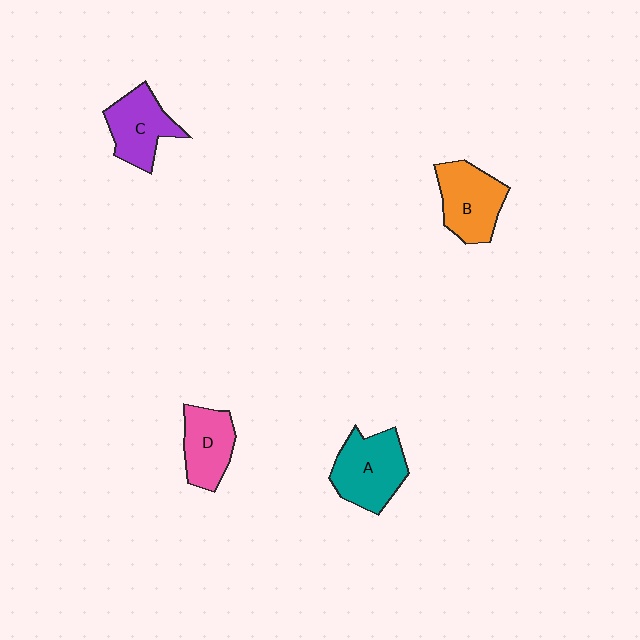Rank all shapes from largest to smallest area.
From largest to smallest: A (teal), B (orange), C (purple), D (pink).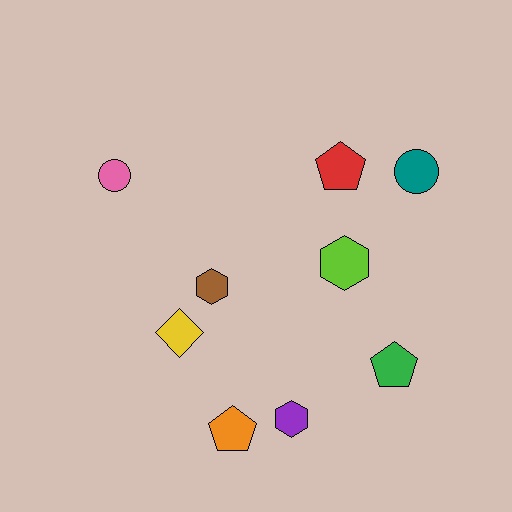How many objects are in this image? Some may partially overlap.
There are 9 objects.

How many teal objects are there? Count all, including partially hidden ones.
There is 1 teal object.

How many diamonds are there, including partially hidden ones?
There is 1 diamond.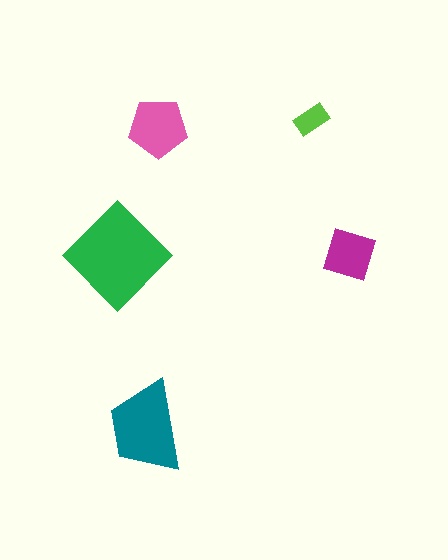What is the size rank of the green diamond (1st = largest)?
1st.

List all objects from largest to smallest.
The green diamond, the teal trapezoid, the pink pentagon, the magenta square, the lime rectangle.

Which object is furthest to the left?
The green diamond is leftmost.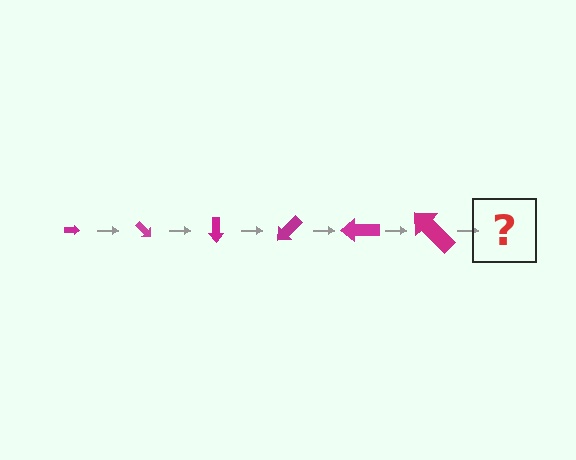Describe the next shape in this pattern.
It should be an arrow, larger than the previous one and rotated 270 degrees from the start.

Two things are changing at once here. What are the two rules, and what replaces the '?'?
The two rules are that the arrow grows larger each step and it rotates 45 degrees each step. The '?' should be an arrow, larger than the previous one and rotated 270 degrees from the start.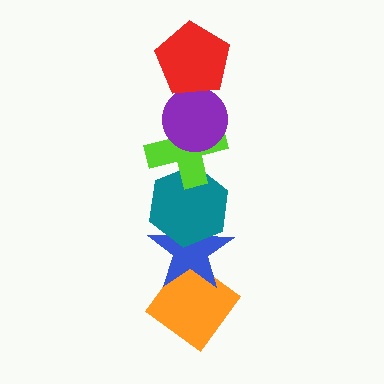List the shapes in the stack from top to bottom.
From top to bottom: the red pentagon, the purple circle, the lime cross, the teal hexagon, the blue star, the orange diamond.